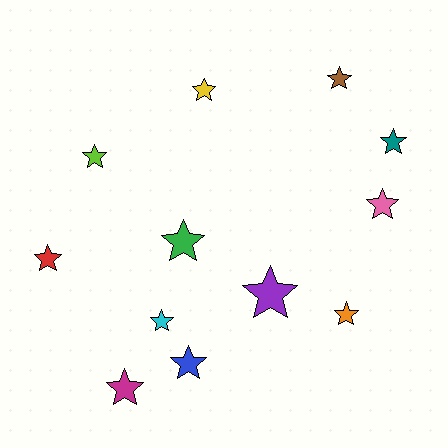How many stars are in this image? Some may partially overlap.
There are 12 stars.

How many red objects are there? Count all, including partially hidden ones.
There is 1 red object.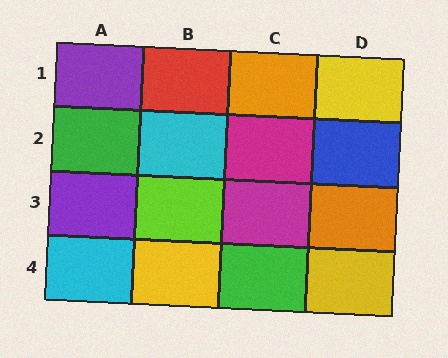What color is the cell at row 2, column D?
Blue.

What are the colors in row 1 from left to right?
Purple, red, orange, yellow.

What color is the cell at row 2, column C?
Magenta.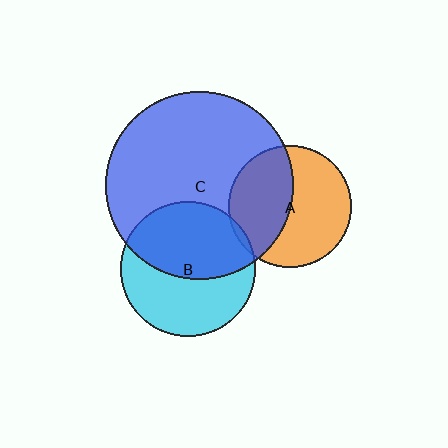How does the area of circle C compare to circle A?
Approximately 2.3 times.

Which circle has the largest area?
Circle C (blue).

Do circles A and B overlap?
Yes.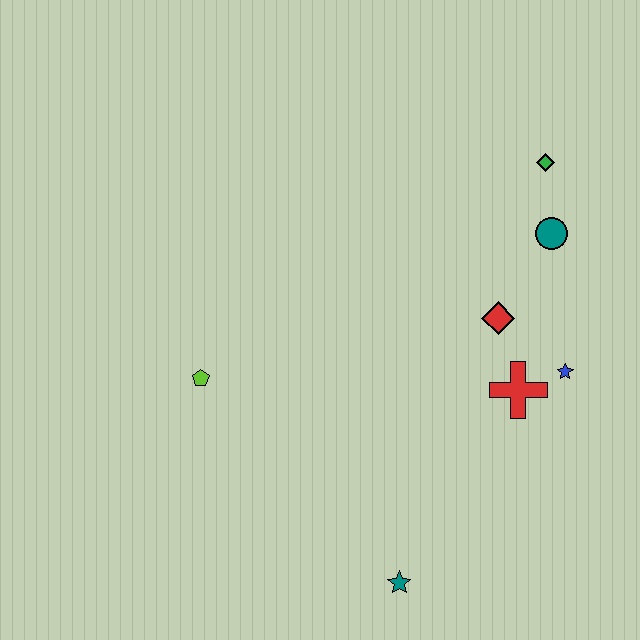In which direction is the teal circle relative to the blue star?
The teal circle is above the blue star.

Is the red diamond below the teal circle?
Yes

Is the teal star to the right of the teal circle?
No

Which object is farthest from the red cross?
The lime pentagon is farthest from the red cross.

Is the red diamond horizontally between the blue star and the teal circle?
No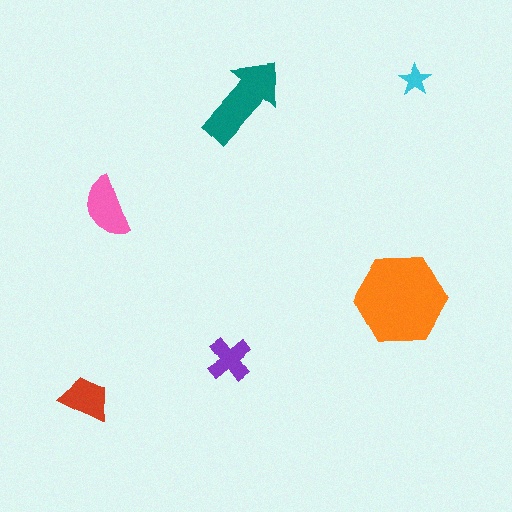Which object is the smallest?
The cyan star.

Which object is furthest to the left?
The red trapezoid is leftmost.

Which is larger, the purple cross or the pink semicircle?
The pink semicircle.